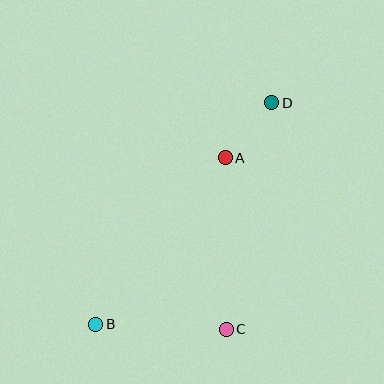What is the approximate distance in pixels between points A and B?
The distance between A and B is approximately 211 pixels.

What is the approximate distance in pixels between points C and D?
The distance between C and D is approximately 231 pixels.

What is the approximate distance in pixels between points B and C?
The distance between B and C is approximately 131 pixels.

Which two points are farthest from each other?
Points B and D are farthest from each other.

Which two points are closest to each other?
Points A and D are closest to each other.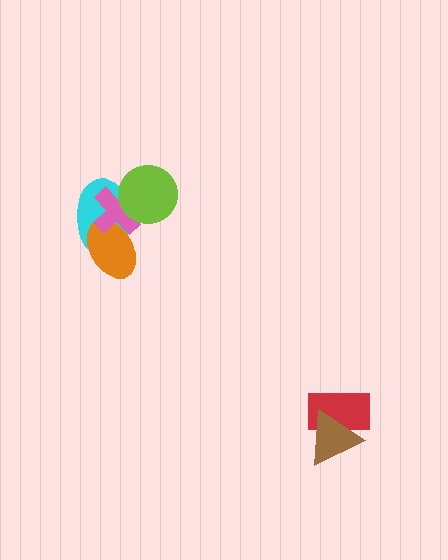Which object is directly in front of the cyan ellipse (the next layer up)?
The orange ellipse is directly in front of the cyan ellipse.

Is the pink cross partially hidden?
Yes, it is partially covered by another shape.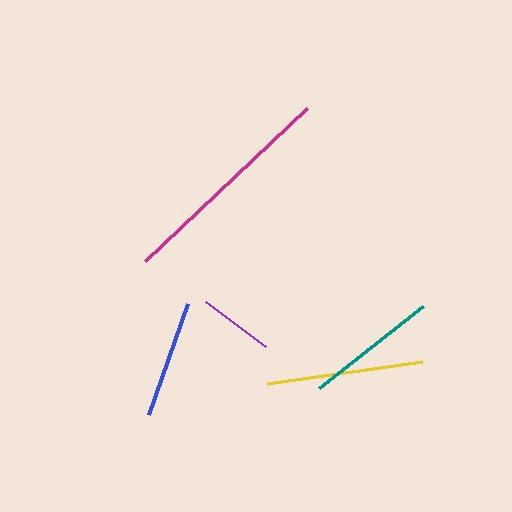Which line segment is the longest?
The magenta line is the longest at approximately 223 pixels.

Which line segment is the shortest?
The purple line is the shortest at approximately 75 pixels.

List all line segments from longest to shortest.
From longest to shortest: magenta, yellow, teal, blue, purple.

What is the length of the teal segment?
The teal segment is approximately 133 pixels long.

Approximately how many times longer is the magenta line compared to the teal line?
The magenta line is approximately 1.7 times the length of the teal line.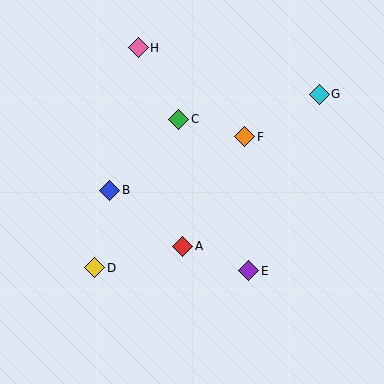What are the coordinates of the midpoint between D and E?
The midpoint between D and E is at (172, 269).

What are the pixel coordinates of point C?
Point C is at (179, 119).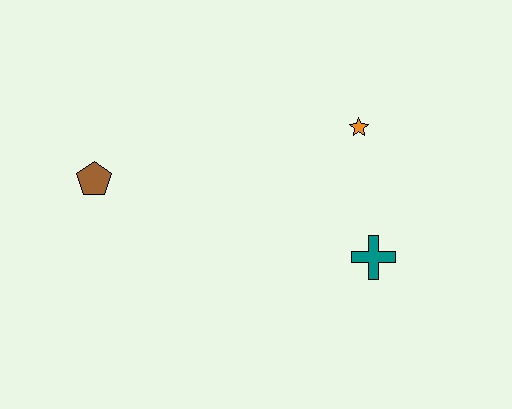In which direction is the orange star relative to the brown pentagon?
The orange star is to the right of the brown pentagon.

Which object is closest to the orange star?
The teal cross is closest to the orange star.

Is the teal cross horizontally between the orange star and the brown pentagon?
No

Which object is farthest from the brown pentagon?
The teal cross is farthest from the brown pentagon.